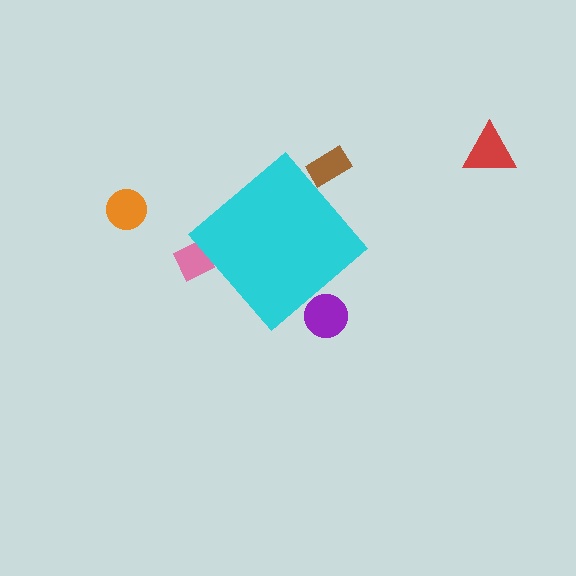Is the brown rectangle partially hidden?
Yes, the brown rectangle is partially hidden behind the cyan diamond.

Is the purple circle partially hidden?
Yes, the purple circle is partially hidden behind the cyan diamond.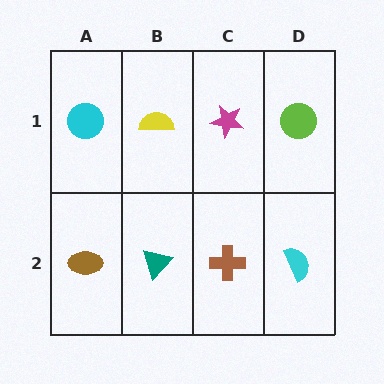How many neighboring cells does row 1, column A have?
2.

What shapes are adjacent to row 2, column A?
A cyan circle (row 1, column A), a teal triangle (row 2, column B).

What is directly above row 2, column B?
A yellow semicircle.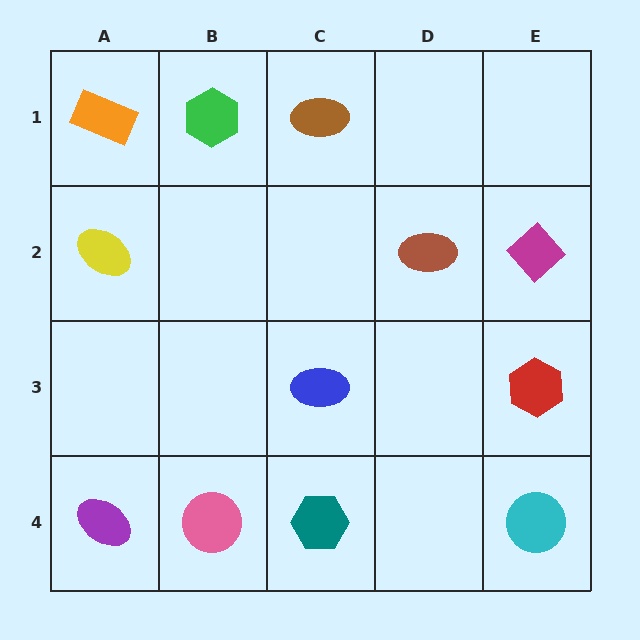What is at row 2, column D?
A brown ellipse.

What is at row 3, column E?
A red hexagon.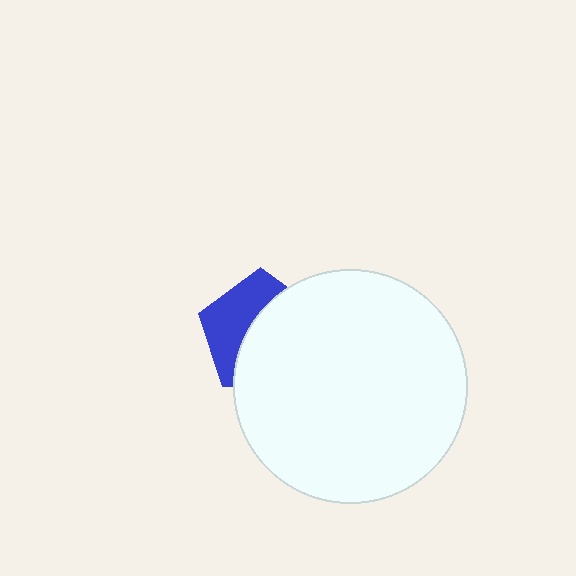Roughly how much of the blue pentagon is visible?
A small part of it is visible (roughly 41%).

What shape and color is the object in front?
The object in front is a white circle.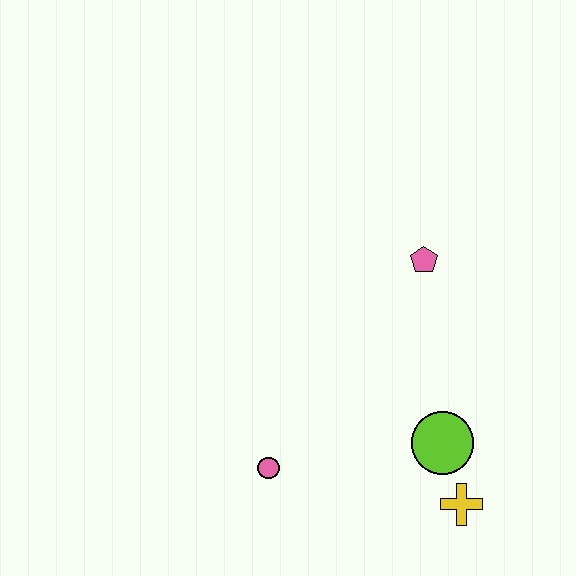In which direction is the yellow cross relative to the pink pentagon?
The yellow cross is below the pink pentagon.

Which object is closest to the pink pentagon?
The lime circle is closest to the pink pentagon.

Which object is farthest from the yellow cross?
The pink pentagon is farthest from the yellow cross.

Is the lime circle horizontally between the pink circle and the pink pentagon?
No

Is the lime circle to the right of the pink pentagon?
Yes